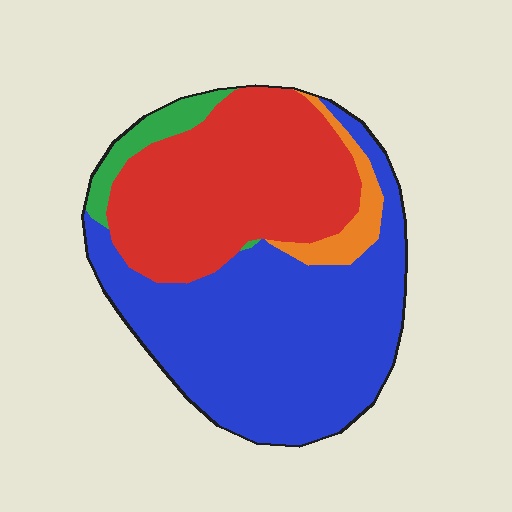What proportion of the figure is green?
Green covers roughly 5% of the figure.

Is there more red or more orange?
Red.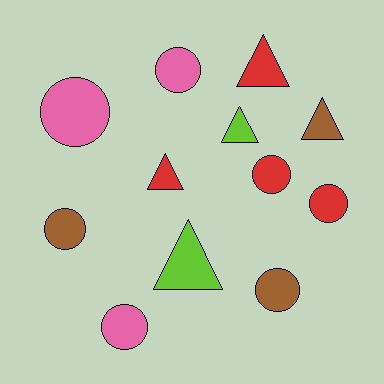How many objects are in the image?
There are 12 objects.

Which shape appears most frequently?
Circle, with 7 objects.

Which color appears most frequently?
Red, with 4 objects.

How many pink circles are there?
There are 3 pink circles.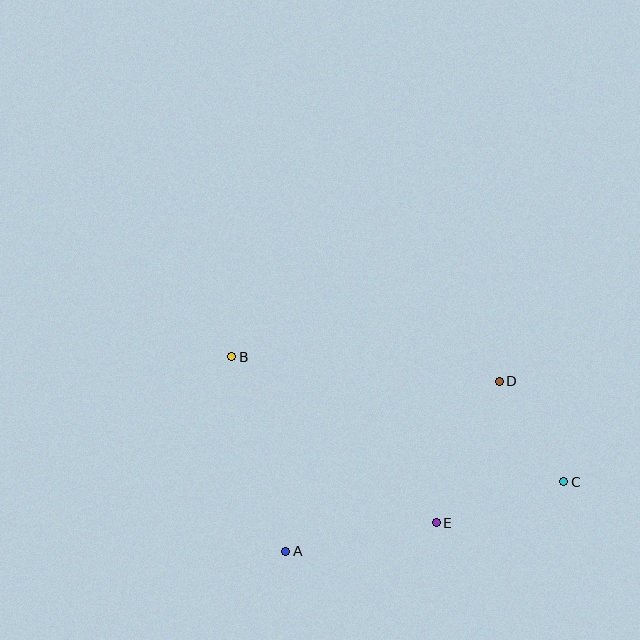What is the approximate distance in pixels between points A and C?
The distance between A and C is approximately 287 pixels.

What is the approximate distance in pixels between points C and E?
The distance between C and E is approximately 134 pixels.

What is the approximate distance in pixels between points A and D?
The distance between A and D is approximately 273 pixels.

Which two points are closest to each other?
Points C and D are closest to each other.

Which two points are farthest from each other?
Points B and C are farthest from each other.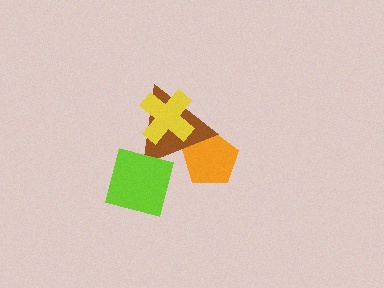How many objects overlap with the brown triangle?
3 objects overlap with the brown triangle.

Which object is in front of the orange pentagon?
The brown triangle is in front of the orange pentagon.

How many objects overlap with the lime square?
1 object overlaps with the lime square.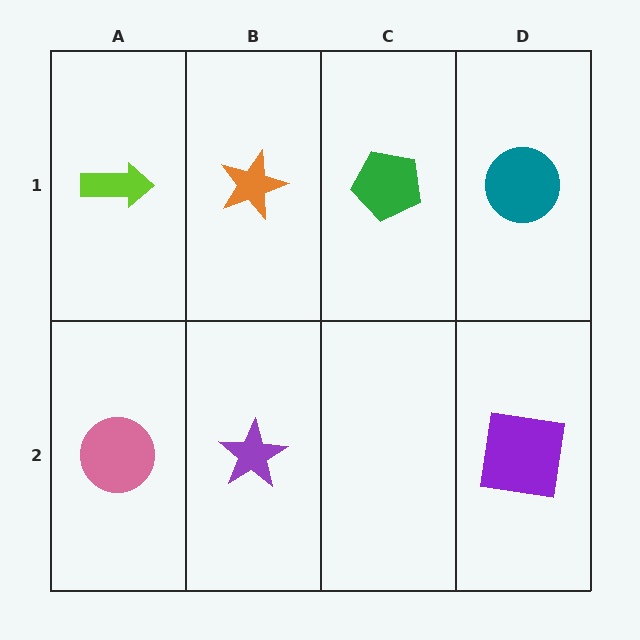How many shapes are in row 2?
3 shapes.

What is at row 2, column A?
A pink circle.